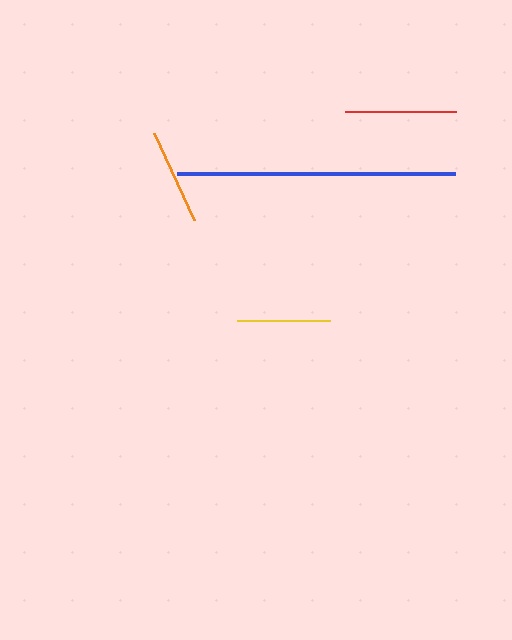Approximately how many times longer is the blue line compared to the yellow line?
The blue line is approximately 3.0 times the length of the yellow line.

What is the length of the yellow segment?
The yellow segment is approximately 92 pixels long.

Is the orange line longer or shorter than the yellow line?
The orange line is longer than the yellow line.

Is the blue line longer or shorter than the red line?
The blue line is longer than the red line.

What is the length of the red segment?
The red segment is approximately 111 pixels long.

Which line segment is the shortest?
The yellow line is the shortest at approximately 92 pixels.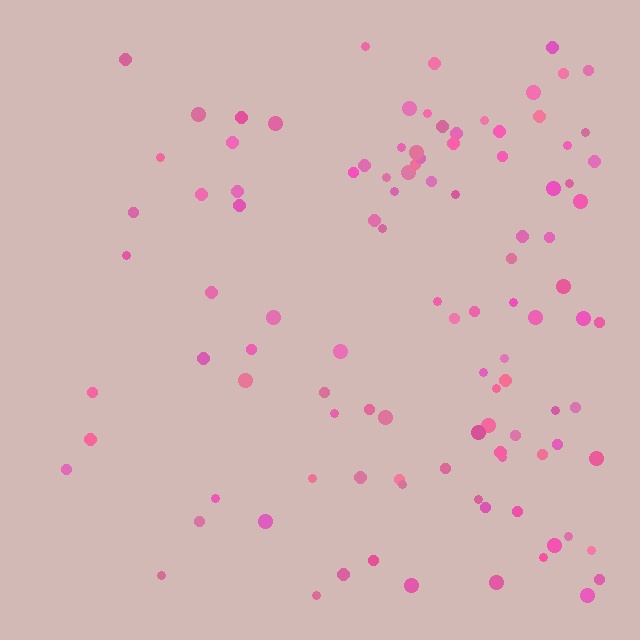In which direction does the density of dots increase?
From left to right, with the right side densest.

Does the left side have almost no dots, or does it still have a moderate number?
Still a moderate number, just noticeably fewer than the right.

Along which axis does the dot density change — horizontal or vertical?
Horizontal.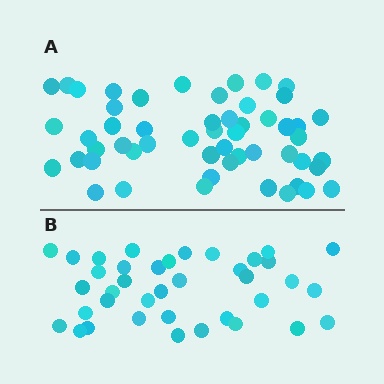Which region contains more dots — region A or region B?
Region A (the top region) has more dots.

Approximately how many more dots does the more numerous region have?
Region A has approximately 15 more dots than region B.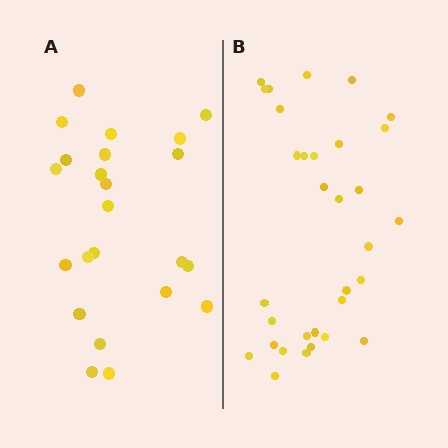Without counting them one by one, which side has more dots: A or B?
Region B (the right region) has more dots.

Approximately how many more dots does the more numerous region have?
Region B has roughly 8 or so more dots than region A.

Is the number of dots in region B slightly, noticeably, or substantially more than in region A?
Region B has noticeably more, but not dramatically so. The ratio is roughly 1.4 to 1.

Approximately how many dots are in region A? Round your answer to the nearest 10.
About 20 dots. (The exact count is 23, which rounds to 20.)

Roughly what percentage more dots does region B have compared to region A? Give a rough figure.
About 40% more.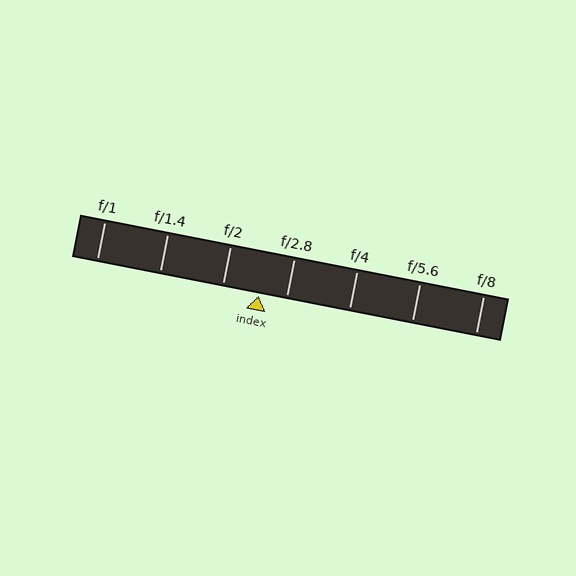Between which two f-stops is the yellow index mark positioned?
The index mark is between f/2 and f/2.8.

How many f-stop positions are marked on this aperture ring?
There are 7 f-stop positions marked.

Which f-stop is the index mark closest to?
The index mark is closest to f/2.8.